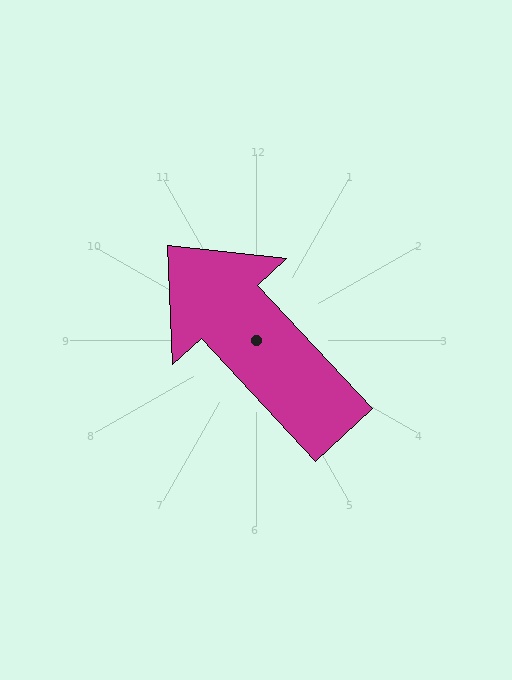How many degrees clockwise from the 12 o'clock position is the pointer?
Approximately 317 degrees.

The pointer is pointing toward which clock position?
Roughly 11 o'clock.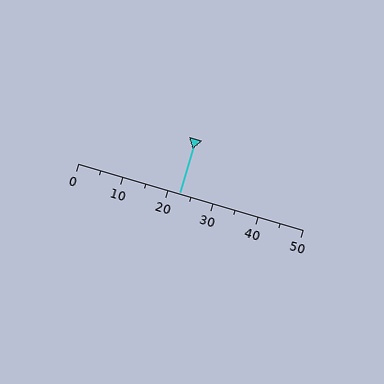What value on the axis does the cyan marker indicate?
The marker indicates approximately 22.5.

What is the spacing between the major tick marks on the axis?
The major ticks are spaced 10 apart.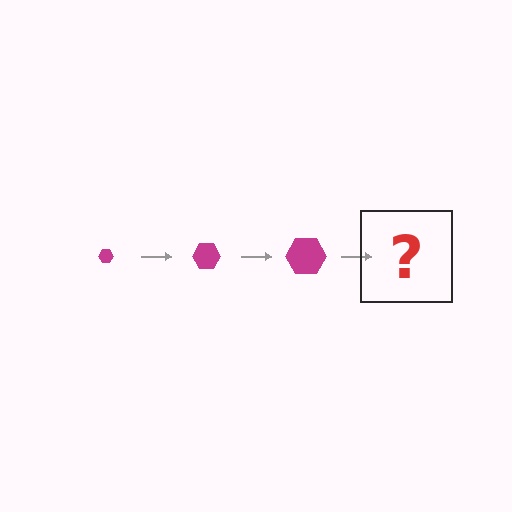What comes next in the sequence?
The next element should be a magenta hexagon, larger than the previous one.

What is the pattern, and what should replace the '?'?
The pattern is that the hexagon gets progressively larger each step. The '?' should be a magenta hexagon, larger than the previous one.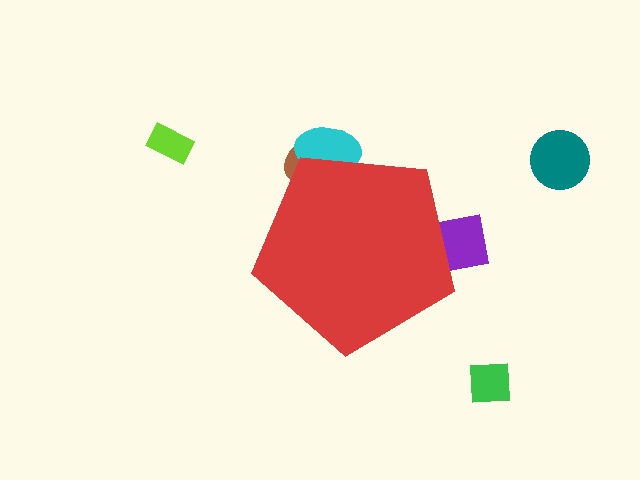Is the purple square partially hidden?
Yes, the purple square is partially hidden behind the red pentagon.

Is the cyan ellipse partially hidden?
Yes, the cyan ellipse is partially hidden behind the red pentagon.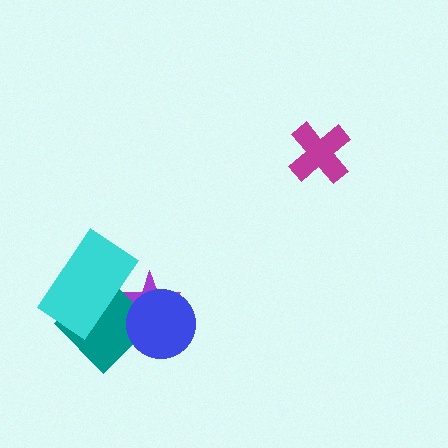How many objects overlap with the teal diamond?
3 objects overlap with the teal diamond.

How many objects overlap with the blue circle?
2 objects overlap with the blue circle.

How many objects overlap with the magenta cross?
0 objects overlap with the magenta cross.